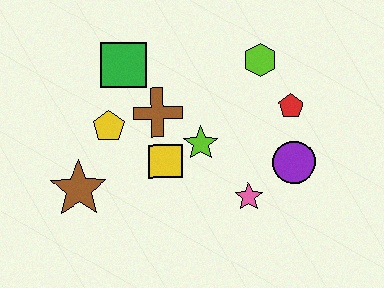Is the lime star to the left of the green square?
No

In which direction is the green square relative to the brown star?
The green square is above the brown star.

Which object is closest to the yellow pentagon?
The brown cross is closest to the yellow pentagon.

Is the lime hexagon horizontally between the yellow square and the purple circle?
Yes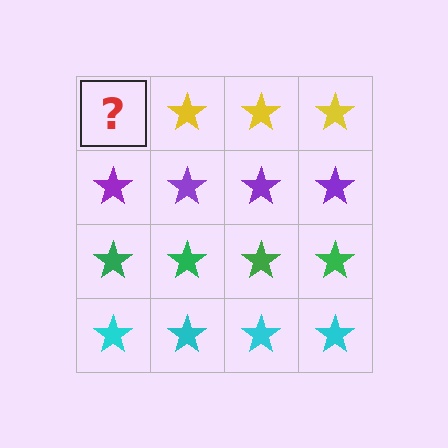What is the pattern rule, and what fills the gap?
The rule is that each row has a consistent color. The gap should be filled with a yellow star.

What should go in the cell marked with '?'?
The missing cell should contain a yellow star.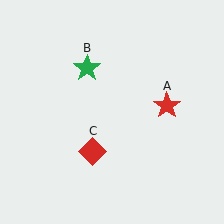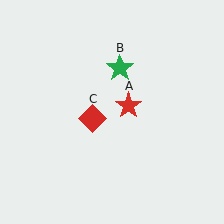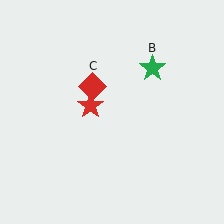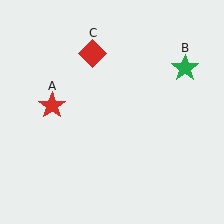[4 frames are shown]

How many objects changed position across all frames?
3 objects changed position: red star (object A), green star (object B), red diamond (object C).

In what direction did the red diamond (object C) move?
The red diamond (object C) moved up.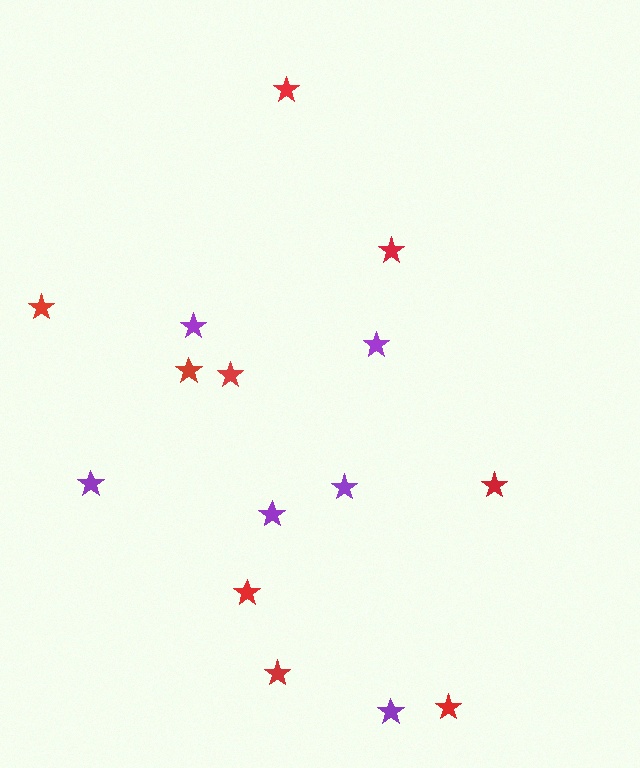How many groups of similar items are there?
There are 2 groups: one group of purple stars (6) and one group of red stars (9).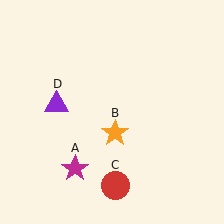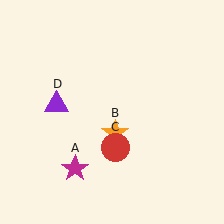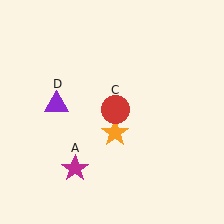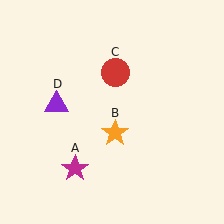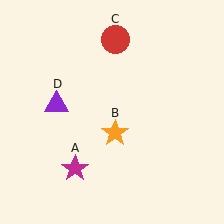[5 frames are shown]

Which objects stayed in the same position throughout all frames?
Magenta star (object A) and orange star (object B) and purple triangle (object D) remained stationary.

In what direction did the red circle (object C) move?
The red circle (object C) moved up.